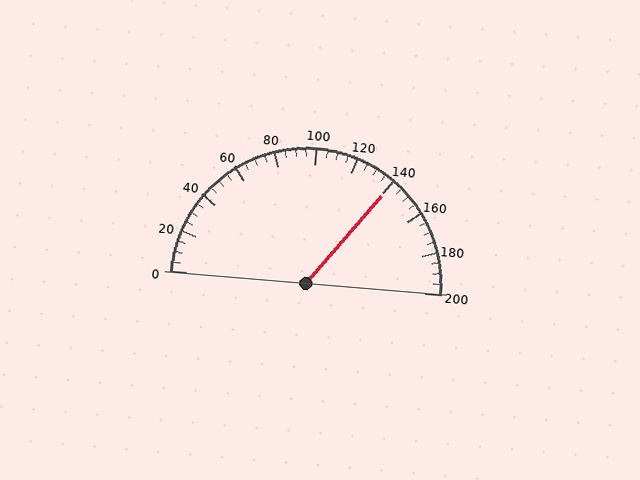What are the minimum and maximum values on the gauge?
The gauge ranges from 0 to 200.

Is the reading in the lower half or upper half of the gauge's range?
The reading is in the upper half of the range (0 to 200).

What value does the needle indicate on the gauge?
The needle indicates approximately 140.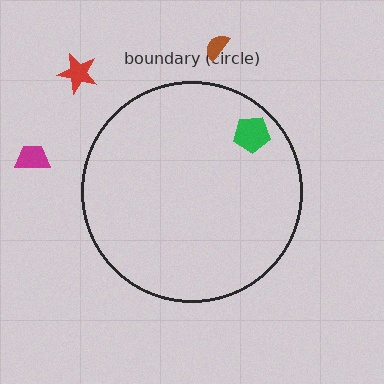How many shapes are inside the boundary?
1 inside, 3 outside.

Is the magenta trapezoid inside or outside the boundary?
Outside.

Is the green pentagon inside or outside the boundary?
Inside.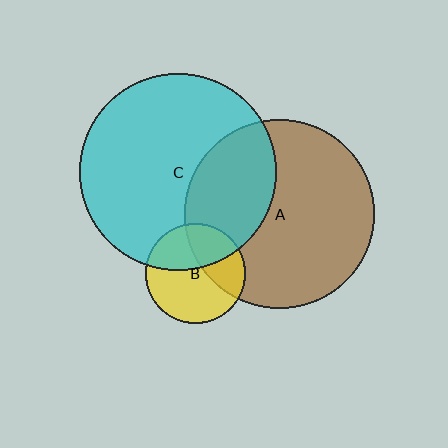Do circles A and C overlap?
Yes.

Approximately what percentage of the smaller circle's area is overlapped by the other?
Approximately 35%.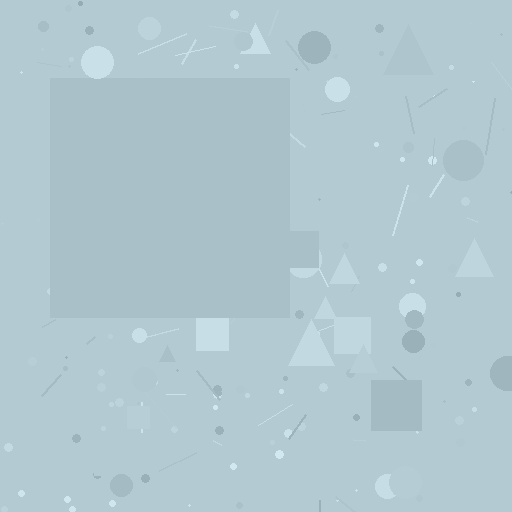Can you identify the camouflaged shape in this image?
The camouflaged shape is a square.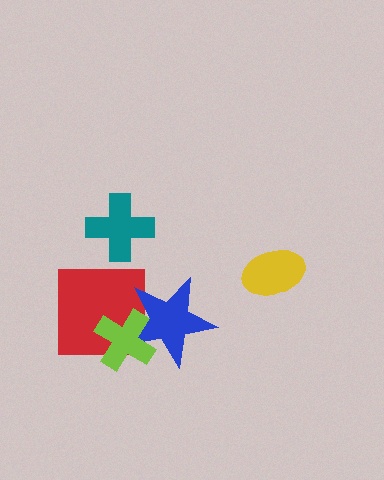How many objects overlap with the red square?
2 objects overlap with the red square.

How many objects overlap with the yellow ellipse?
0 objects overlap with the yellow ellipse.